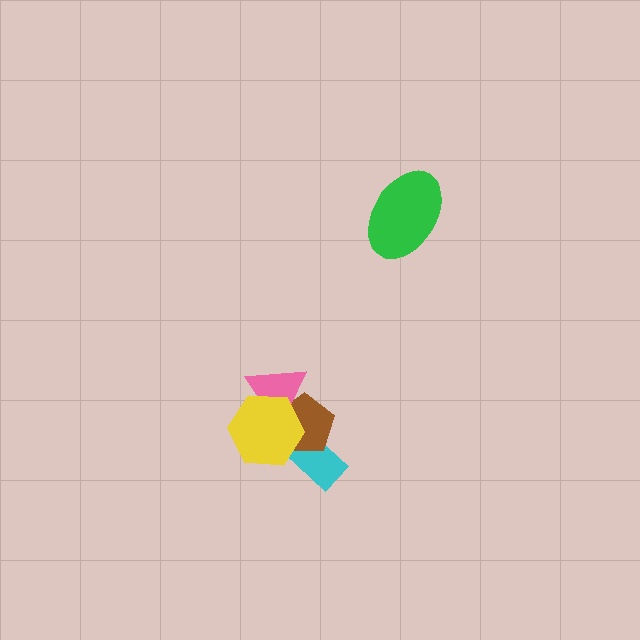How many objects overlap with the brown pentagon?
3 objects overlap with the brown pentagon.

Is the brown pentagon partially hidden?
Yes, it is partially covered by another shape.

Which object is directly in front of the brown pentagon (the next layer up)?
The pink triangle is directly in front of the brown pentagon.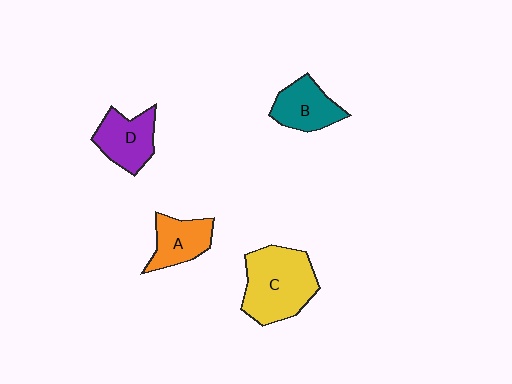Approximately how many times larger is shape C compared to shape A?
Approximately 1.8 times.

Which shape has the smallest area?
Shape A (orange).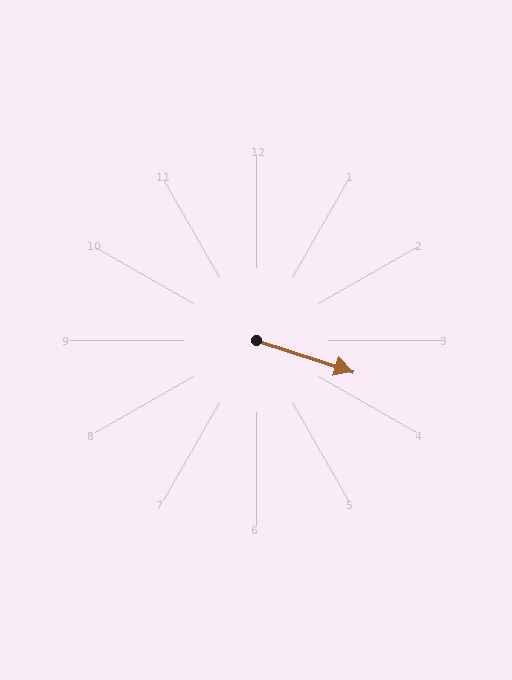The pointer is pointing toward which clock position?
Roughly 4 o'clock.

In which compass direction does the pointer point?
East.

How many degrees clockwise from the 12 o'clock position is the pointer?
Approximately 108 degrees.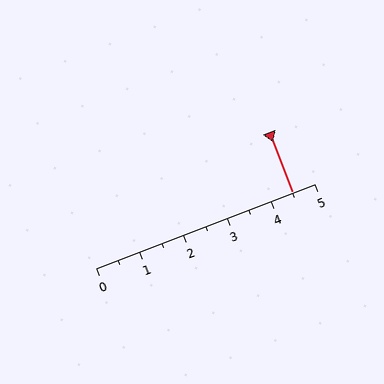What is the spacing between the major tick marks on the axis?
The major ticks are spaced 1 apart.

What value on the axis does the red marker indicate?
The marker indicates approximately 4.5.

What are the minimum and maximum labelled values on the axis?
The axis runs from 0 to 5.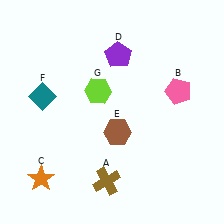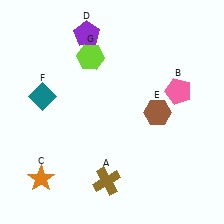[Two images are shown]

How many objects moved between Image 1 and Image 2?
3 objects moved between the two images.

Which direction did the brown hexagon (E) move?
The brown hexagon (E) moved right.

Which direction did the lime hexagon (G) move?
The lime hexagon (G) moved up.